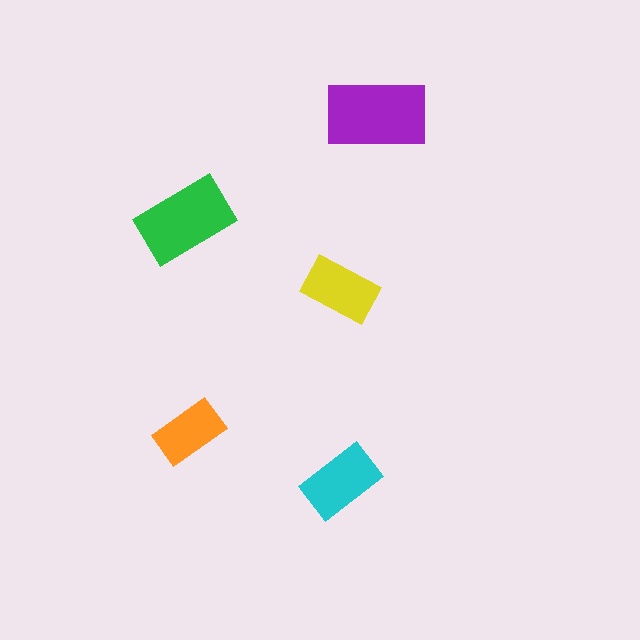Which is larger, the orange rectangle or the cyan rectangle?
The cyan one.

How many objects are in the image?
There are 5 objects in the image.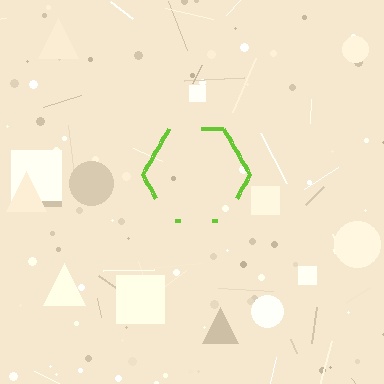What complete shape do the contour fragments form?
The contour fragments form a hexagon.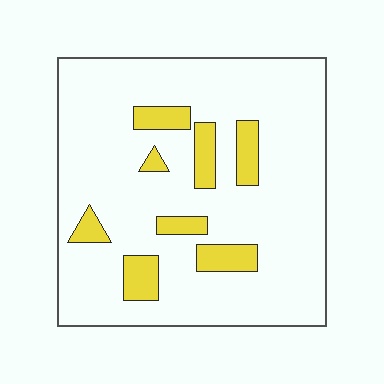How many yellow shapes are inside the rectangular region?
8.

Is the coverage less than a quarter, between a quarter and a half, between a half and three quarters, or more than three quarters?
Less than a quarter.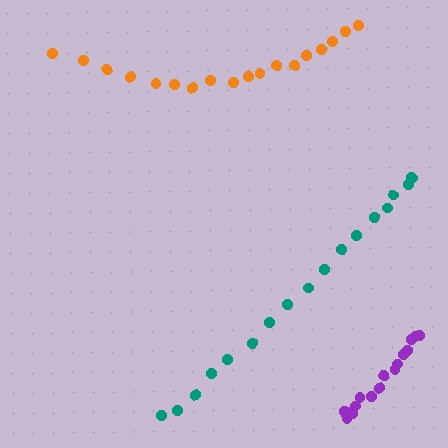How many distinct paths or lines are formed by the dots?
There are 3 distinct paths.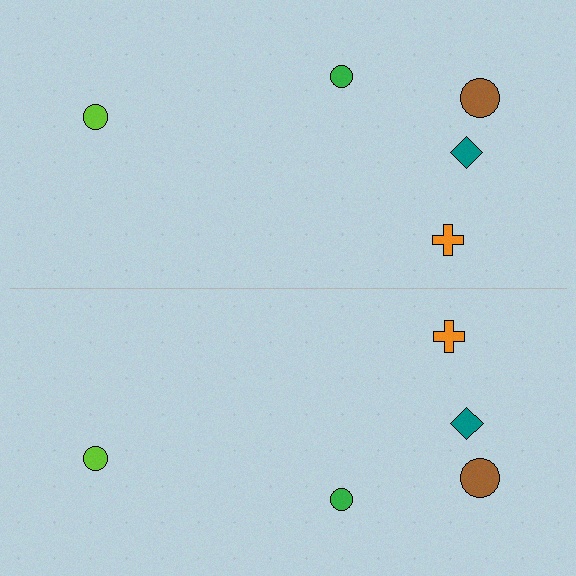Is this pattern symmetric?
Yes, this pattern has bilateral (reflection) symmetry.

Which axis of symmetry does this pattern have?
The pattern has a horizontal axis of symmetry running through the center of the image.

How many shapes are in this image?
There are 10 shapes in this image.